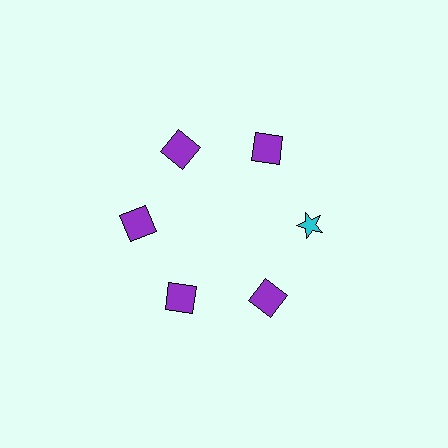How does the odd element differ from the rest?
It differs in both color (cyan instead of purple) and shape (star instead of square).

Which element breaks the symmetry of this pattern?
The cyan star at roughly the 3 o'clock position breaks the symmetry. All other shapes are purple squares.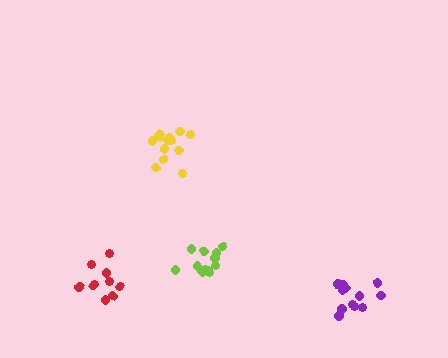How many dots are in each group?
Group 1: 10 dots, Group 2: 12 dots, Group 3: 13 dots, Group 4: 12 dots (47 total).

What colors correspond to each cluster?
The clusters are colored: red, purple, yellow, lime.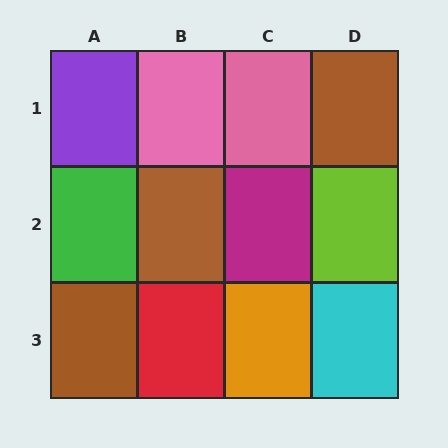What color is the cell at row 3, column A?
Brown.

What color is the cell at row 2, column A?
Green.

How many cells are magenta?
1 cell is magenta.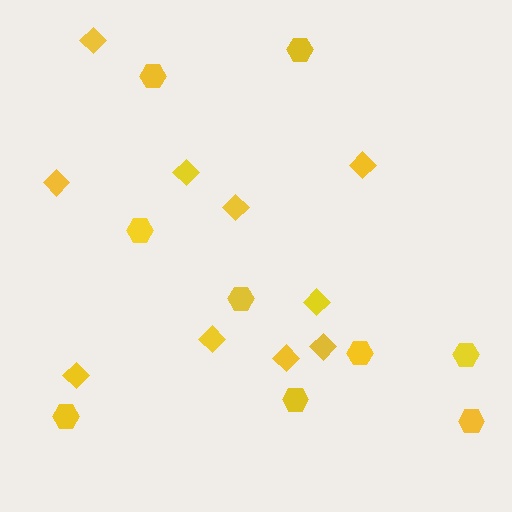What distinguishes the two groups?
There are 2 groups: one group of diamonds (10) and one group of hexagons (9).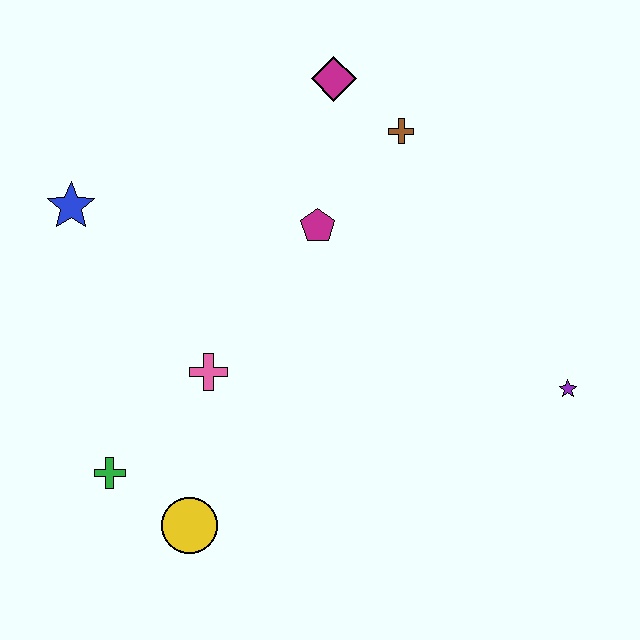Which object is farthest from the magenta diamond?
The yellow circle is farthest from the magenta diamond.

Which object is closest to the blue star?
The pink cross is closest to the blue star.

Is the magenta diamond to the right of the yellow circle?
Yes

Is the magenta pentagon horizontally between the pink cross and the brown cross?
Yes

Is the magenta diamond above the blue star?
Yes